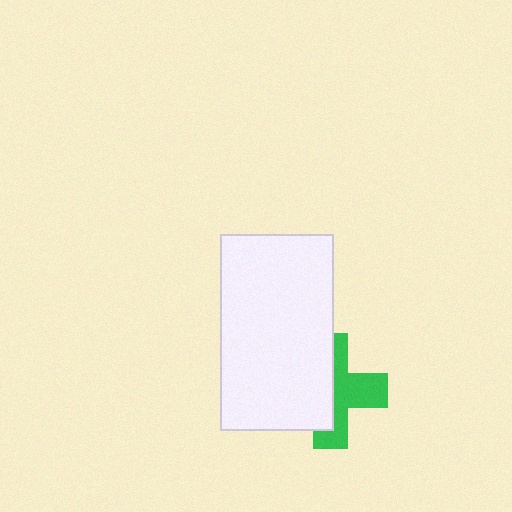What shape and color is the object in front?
The object in front is a white rectangle.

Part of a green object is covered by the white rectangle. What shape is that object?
It is a cross.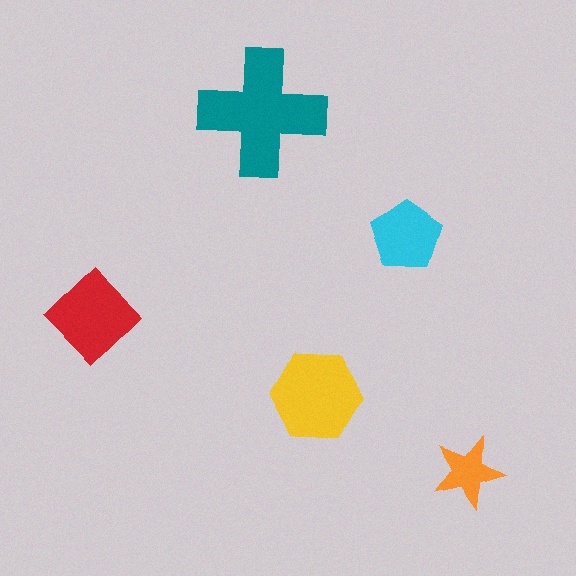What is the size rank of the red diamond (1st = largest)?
3rd.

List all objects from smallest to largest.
The orange star, the cyan pentagon, the red diamond, the yellow hexagon, the teal cross.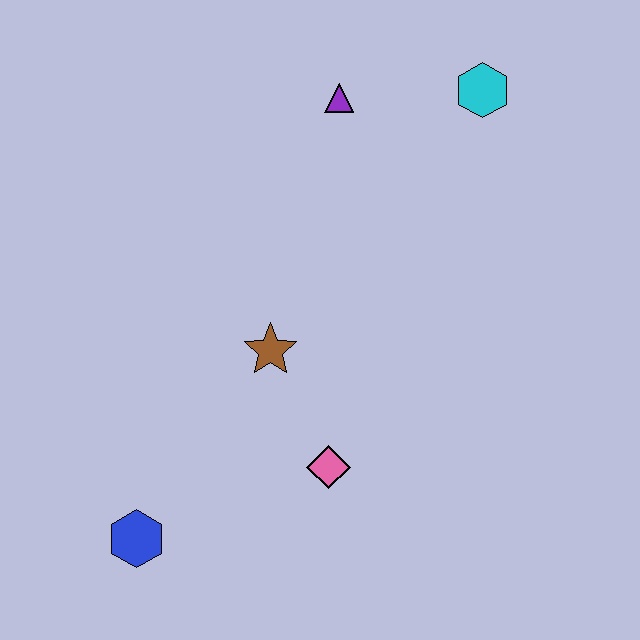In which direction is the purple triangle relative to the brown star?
The purple triangle is above the brown star.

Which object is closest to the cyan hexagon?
The purple triangle is closest to the cyan hexagon.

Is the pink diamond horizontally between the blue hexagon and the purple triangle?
Yes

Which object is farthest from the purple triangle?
The blue hexagon is farthest from the purple triangle.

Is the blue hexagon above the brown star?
No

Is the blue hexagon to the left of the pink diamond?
Yes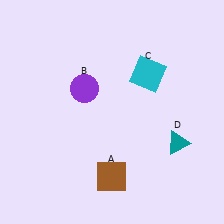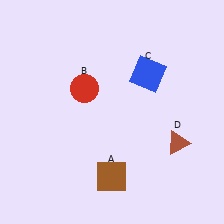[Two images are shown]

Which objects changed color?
B changed from purple to red. C changed from cyan to blue. D changed from teal to brown.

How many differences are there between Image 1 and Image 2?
There are 3 differences between the two images.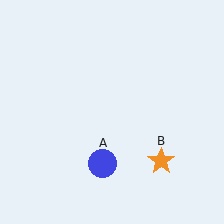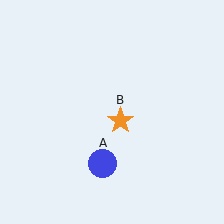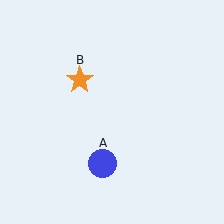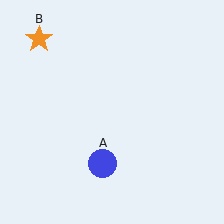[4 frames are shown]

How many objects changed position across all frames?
1 object changed position: orange star (object B).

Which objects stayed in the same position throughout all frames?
Blue circle (object A) remained stationary.